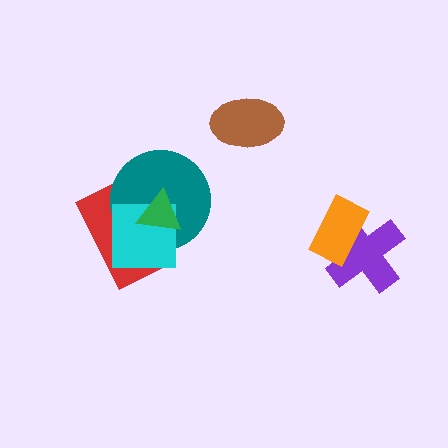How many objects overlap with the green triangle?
3 objects overlap with the green triangle.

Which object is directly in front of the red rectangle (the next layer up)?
The teal circle is directly in front of the red rectangle.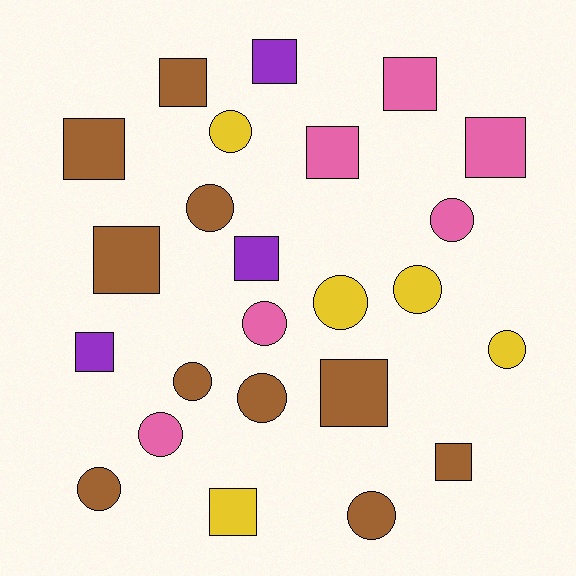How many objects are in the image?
There are 24 objects.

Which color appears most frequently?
Brown, with 10 objects.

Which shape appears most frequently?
Square, with 12 objects.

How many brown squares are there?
There are 5 brown squares.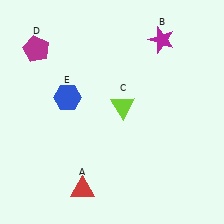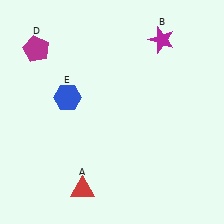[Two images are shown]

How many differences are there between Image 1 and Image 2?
There is 1 difference between the two images.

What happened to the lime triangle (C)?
The lime triangle (C) was removed in Image 2. It was in the top-right area of Image 1.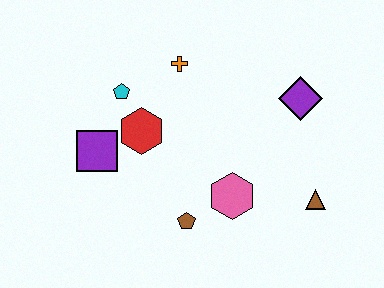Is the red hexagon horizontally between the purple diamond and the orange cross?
No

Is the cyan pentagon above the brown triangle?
Yes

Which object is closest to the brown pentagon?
The pink hexagon is closest to the brown pentagon.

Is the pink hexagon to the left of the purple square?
No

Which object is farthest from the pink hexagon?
The cyan pentagon is farthest from the pink hexagon.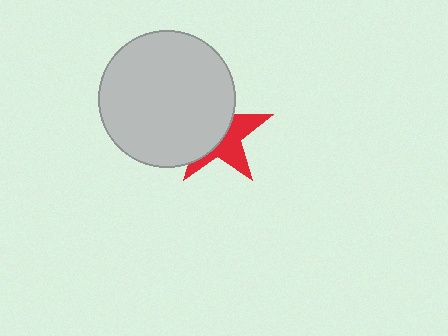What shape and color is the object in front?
The object in front is a light gray circle.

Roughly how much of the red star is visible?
A small part of it is visible (roughly 44%).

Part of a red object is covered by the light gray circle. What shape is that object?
It is a star.